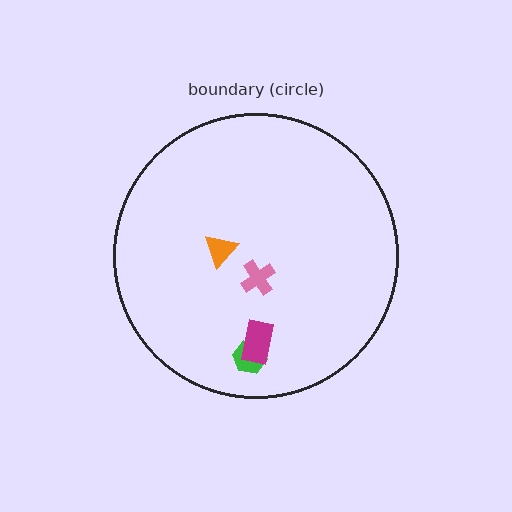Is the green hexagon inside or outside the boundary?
Inside.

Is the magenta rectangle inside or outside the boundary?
Inside.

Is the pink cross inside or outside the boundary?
Inside.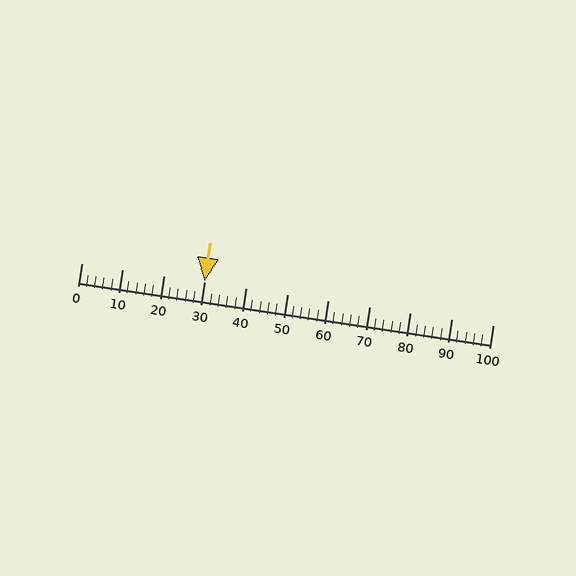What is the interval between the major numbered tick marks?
The major tick marks are spaced 10 units apart.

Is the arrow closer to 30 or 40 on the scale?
The arrow is closer to 30.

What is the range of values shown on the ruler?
The ruler shows values from 0 to 100.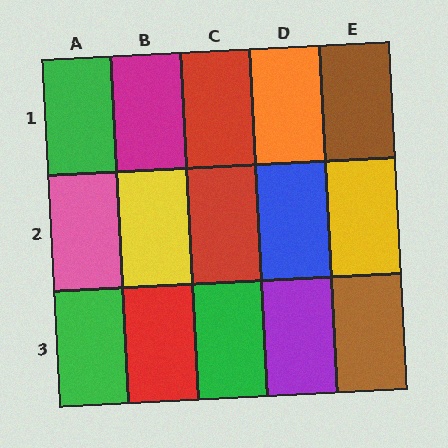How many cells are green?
3 cells are green.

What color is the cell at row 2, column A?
Pink.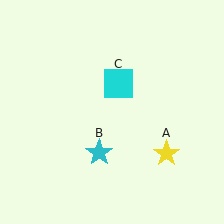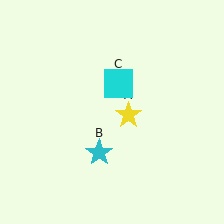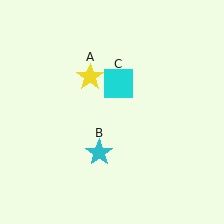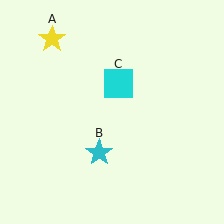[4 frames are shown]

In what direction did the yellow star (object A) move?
The yellow star (object A) moved up and to the left.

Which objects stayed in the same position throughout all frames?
Cyan star (object B) and cyan square (object C) remained stationary.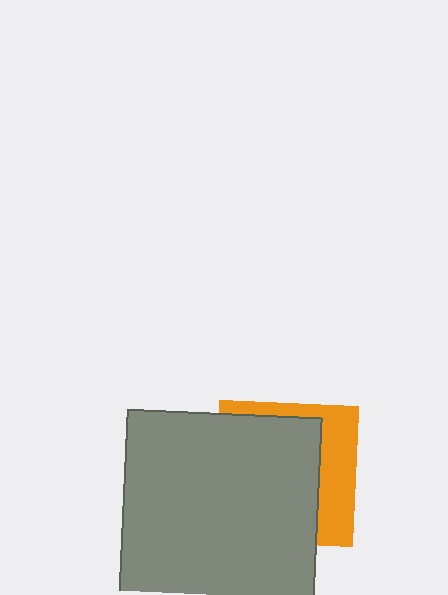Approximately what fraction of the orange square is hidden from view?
Roughly 67% of the orange square is hidden behind the gray square.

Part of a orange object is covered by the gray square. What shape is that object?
It is a square.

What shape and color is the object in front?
The object in front is a gray square.